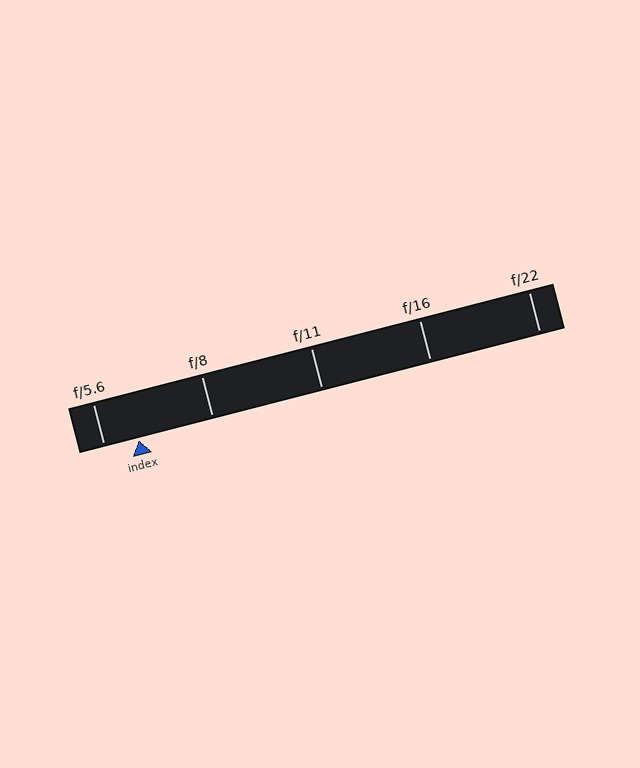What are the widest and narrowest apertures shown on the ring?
The widest aperture shown is f/5.6 and the narrowest is f/22.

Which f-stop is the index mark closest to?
The index mark is closest to f/5.6.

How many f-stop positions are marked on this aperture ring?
There are 5 f-stop positions marked.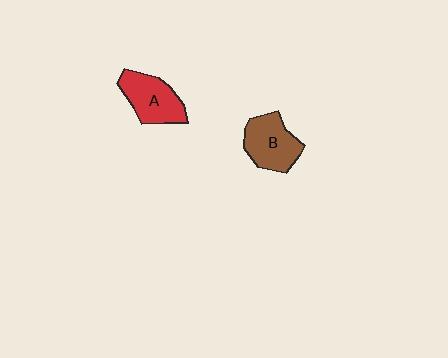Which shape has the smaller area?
Shape A (red).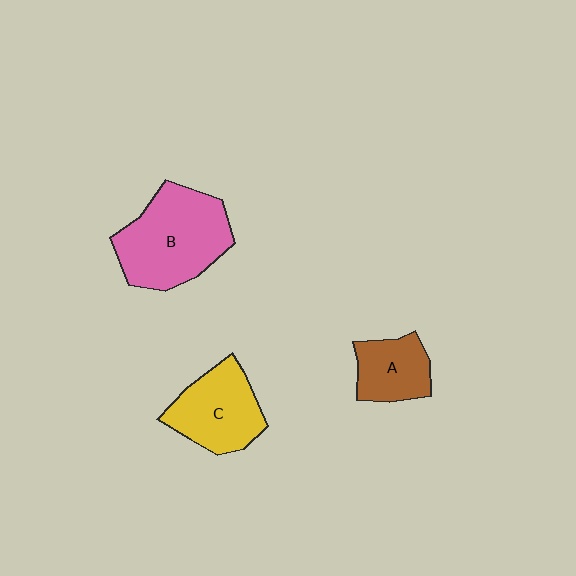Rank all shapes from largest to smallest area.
From largest to smallest: B (pink), C (yellow), A (brown).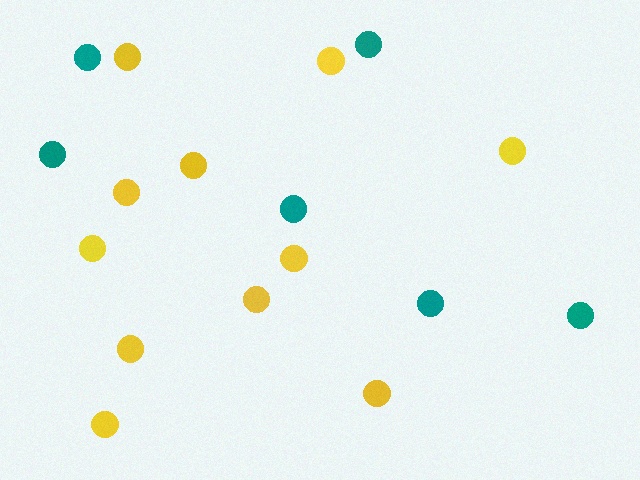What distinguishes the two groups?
There are 2 groups: one group of teal circles (6) and one group of yellow circles (11).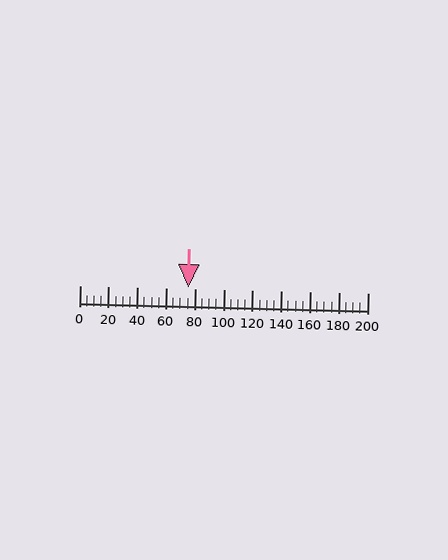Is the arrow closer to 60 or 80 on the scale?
The arrow is closer to 80.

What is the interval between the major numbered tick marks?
The major tick marks are spaced 20 units apart.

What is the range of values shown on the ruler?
The ruler shows values from 0 to 200.